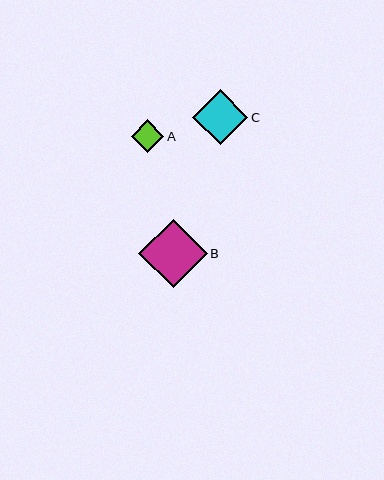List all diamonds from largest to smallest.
From largest to smallest: B, C, A.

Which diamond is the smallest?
Diamond A is the smallest with a size of approximately 33 pixels.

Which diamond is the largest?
Diamond B is the largest with a size of approximately 68 pixels.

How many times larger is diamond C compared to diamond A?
Diamond C is approximately 1.7 times the size of diamond A.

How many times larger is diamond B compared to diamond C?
Diamond B is approximately 1.2 times the size of diamond C.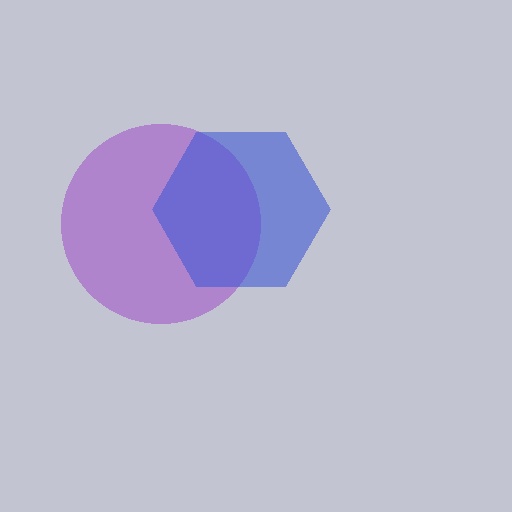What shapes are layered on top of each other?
The layered shapes are: a purple circle, a blue hexagon.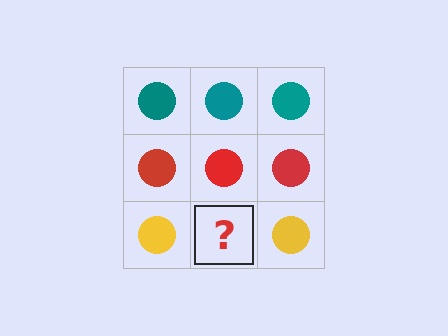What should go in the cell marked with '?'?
The missing cell should contain a yellow circle.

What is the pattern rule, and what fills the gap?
The rule is that each row has a consistent color. The gap should be filled with a yellow circle.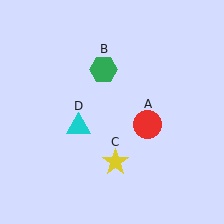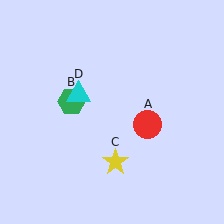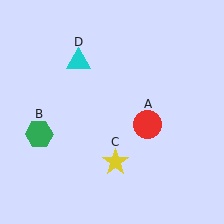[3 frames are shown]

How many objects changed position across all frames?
2 objects changed position: green hexagon (object B), cyan triangle (object D).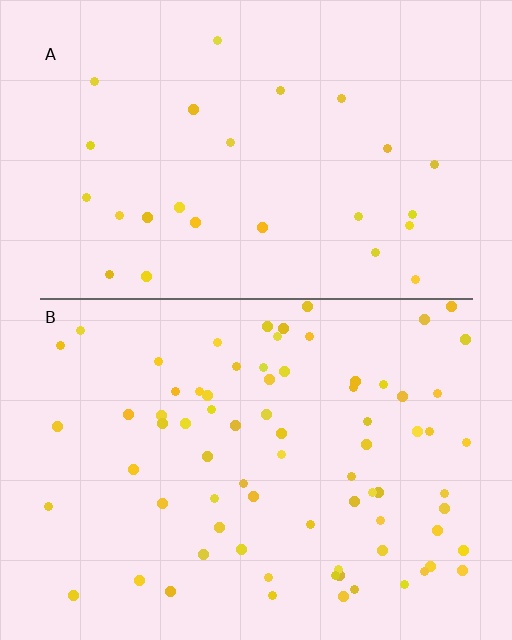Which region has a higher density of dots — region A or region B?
B (the bottom).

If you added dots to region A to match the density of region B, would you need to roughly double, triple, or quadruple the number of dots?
Approximately triple.